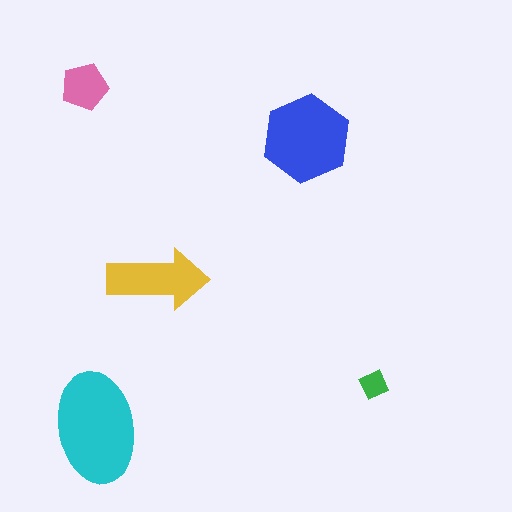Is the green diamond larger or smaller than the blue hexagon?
Smaller.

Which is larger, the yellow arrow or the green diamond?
The yellow arrow.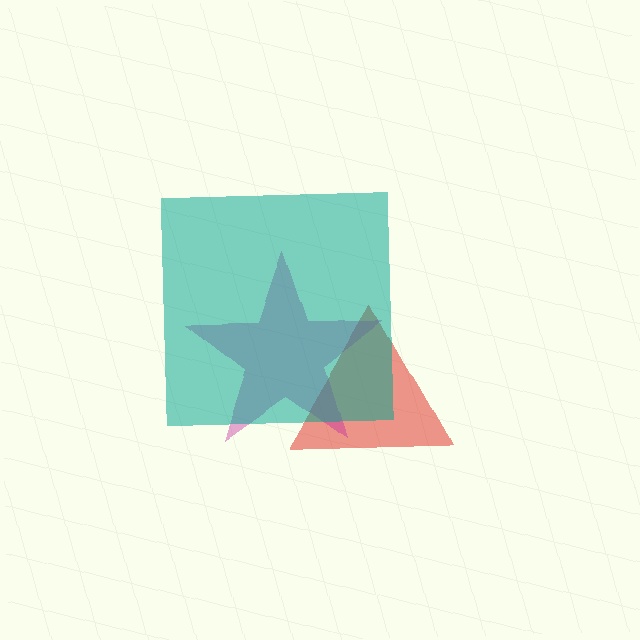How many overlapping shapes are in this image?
There are 3 overlapping shapes in the image.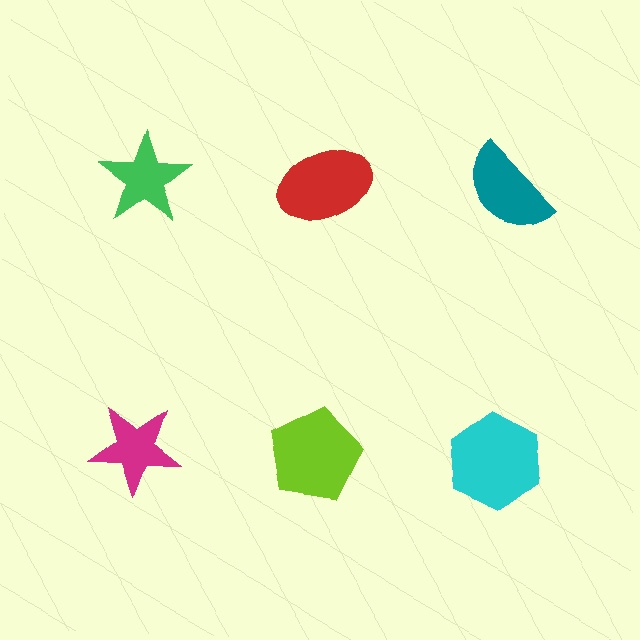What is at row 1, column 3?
A teal semicircle.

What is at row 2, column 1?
A magenta star.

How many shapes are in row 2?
3 shapes.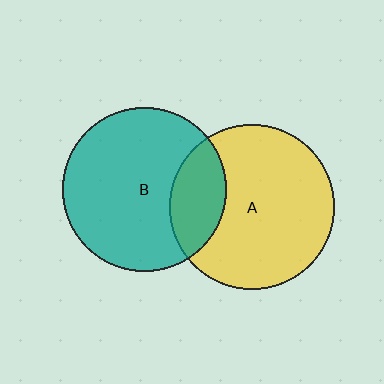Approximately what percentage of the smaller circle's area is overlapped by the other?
Approximately 20%.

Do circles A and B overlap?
Yes.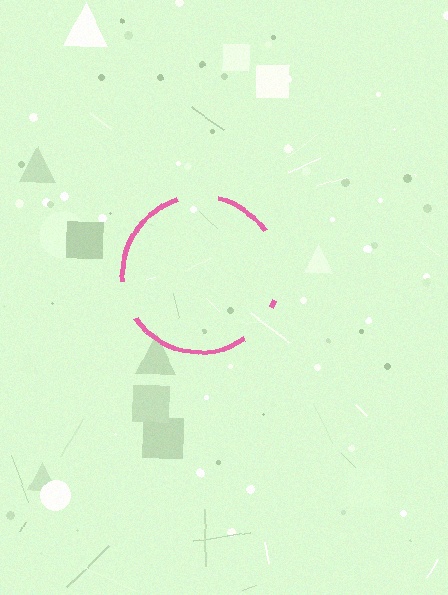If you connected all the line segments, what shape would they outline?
They would outline a circle.